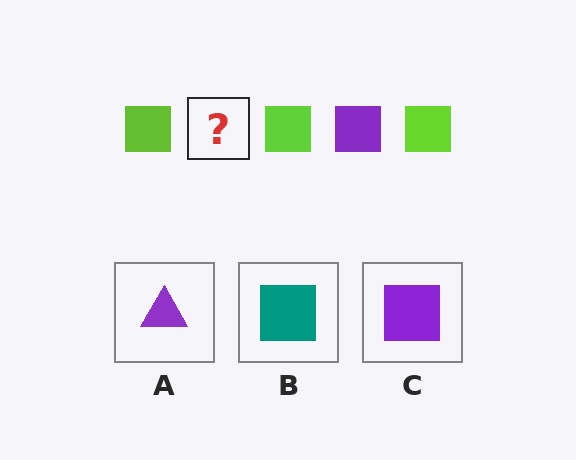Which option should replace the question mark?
Option C.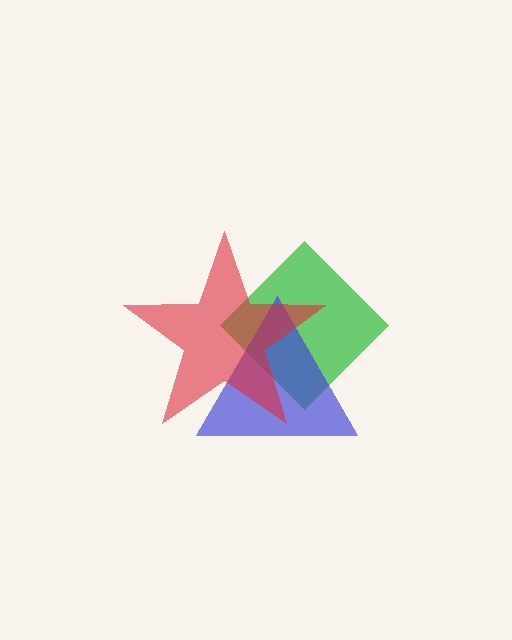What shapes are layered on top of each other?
The layered shapes are: a green diamond, a blue triangle, a red star.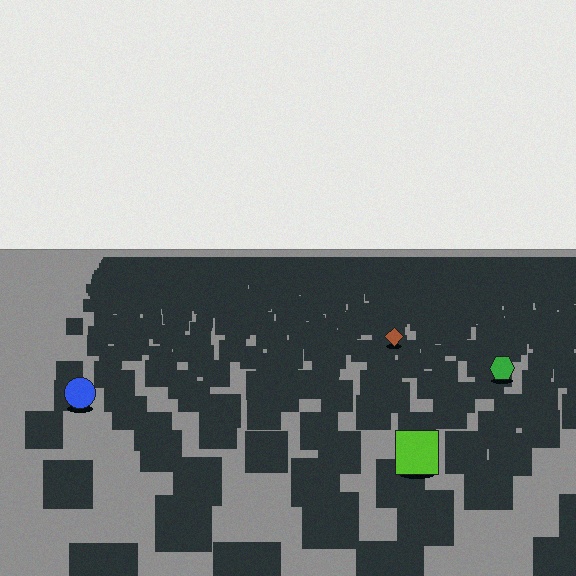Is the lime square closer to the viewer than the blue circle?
Yes. The lime square is closer — you can tell from the texture gradient: the ground texture is coarser near it.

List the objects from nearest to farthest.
From nearest to farthest: the lime square, the blue circle, the green hexagon, the brown diamond.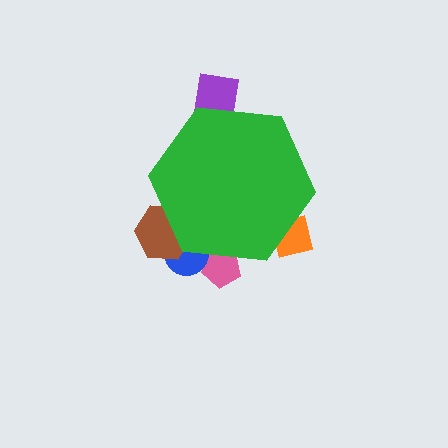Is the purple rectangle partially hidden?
Yes, the purple rectangle is partially hidden behind the green hexagon.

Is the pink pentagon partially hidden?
Yes, the pink pentagon is partially hidden behind the green hexagon.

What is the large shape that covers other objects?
A green hexagon.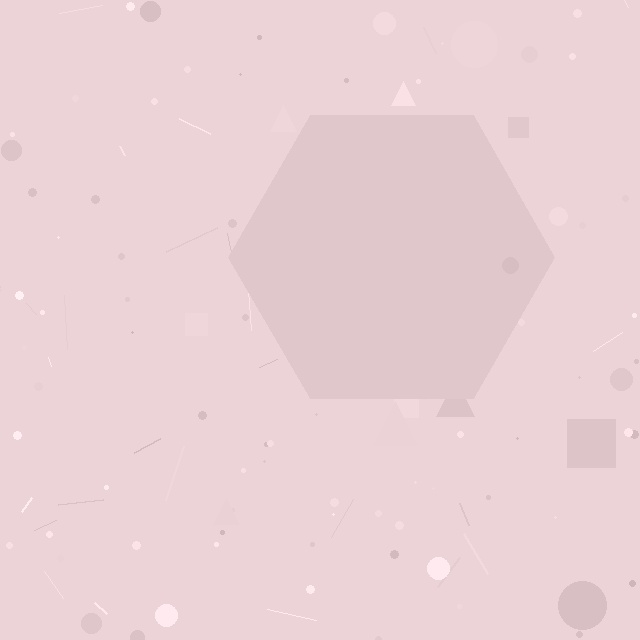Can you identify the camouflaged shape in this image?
The camouflaged shape is a hexagon.